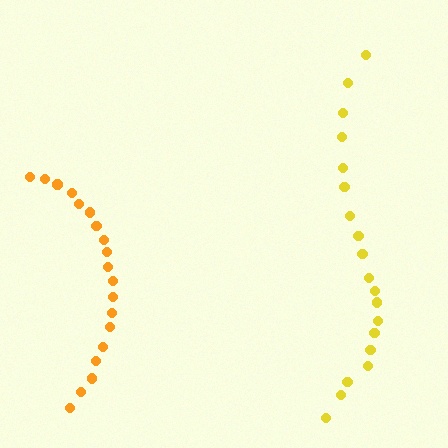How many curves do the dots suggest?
There are 2 distinct paths.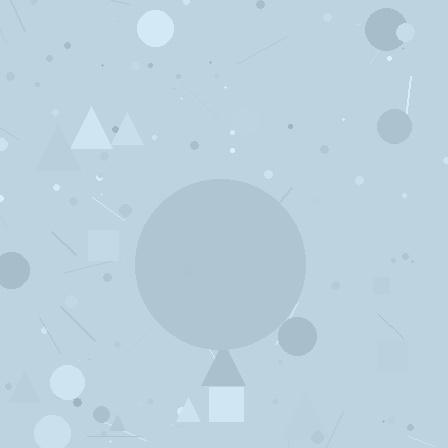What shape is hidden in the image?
A circle is hidden in the image.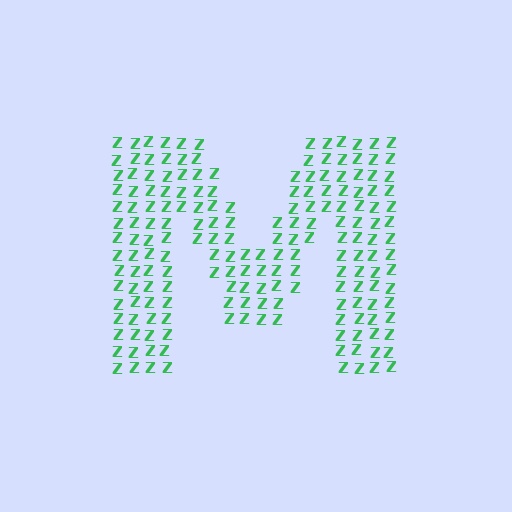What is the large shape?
The large shape is the letter M.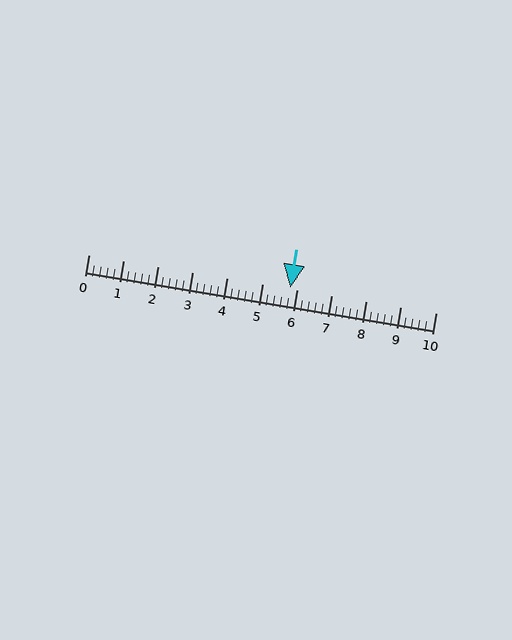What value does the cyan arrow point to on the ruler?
The cyan arrow points to approximately 5.8.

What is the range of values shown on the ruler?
The ruler shows values from 0 to 10.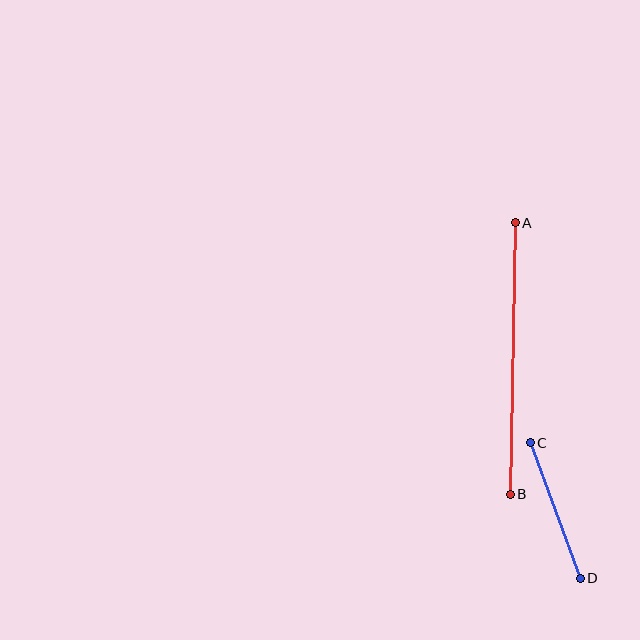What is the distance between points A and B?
The distance is approximately 272 pixels.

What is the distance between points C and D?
The distance is approximately 145 pixels.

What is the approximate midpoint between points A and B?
The midpoint is at approximately (513, 359) pixels.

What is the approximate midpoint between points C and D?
The midpoint is at approximately (555, 511) pixels.